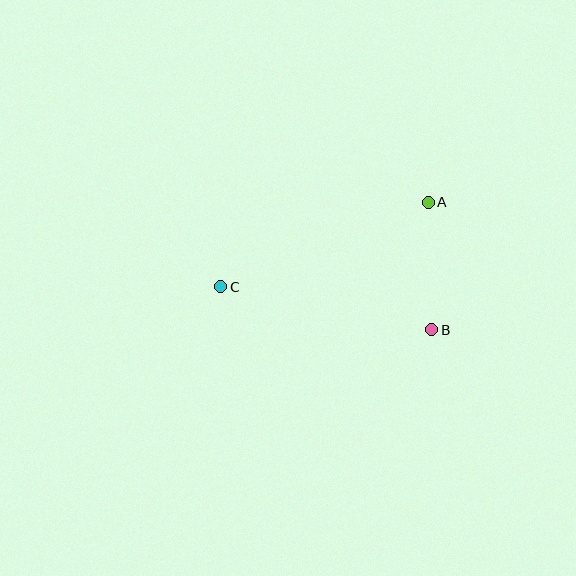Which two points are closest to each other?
Points A and B are closest to each other.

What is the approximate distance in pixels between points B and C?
The distance between B and C is approximately 216 pixels.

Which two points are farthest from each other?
Points A and C are farthest from each other.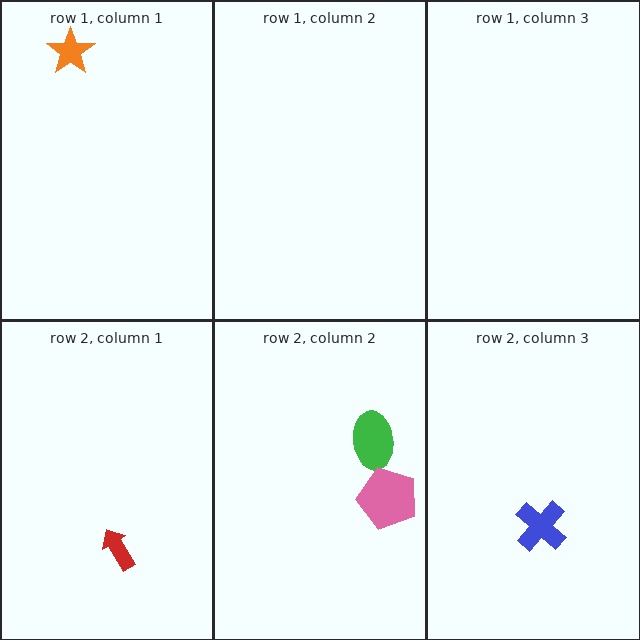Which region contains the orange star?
The row 1, column 1 region.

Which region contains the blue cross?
The row 2, column 3 region.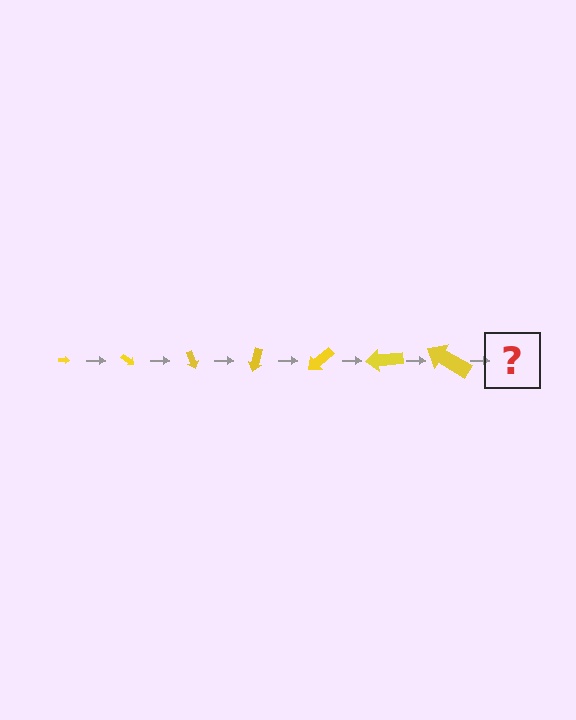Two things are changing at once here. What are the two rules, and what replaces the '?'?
The two rules are that the arrow grows larger each step and it rotates 35 degrees each step. The '?' should be an arrow, larger than the previous one and rotated 245 degrees from the start.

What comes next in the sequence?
The next element should be an arrow, larger than the previous one and rotated 245 degrees from the start.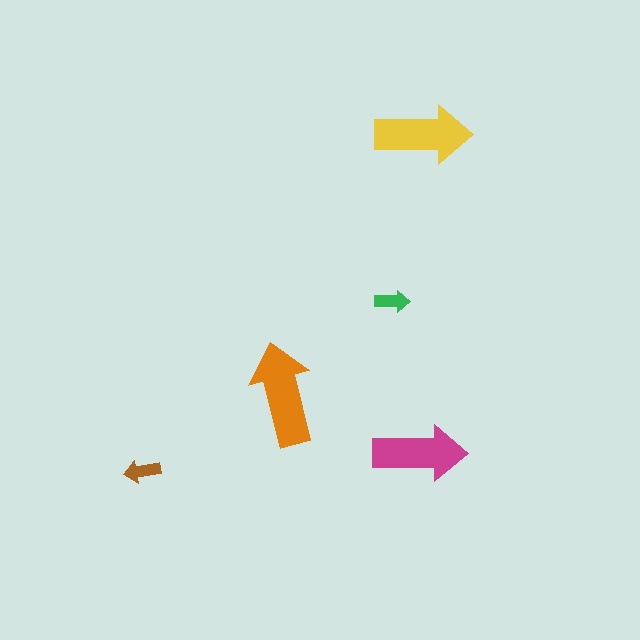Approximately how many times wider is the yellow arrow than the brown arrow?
About 2.5 times wider.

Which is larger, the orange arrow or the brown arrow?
The orange one.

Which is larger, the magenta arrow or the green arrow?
The magenta one.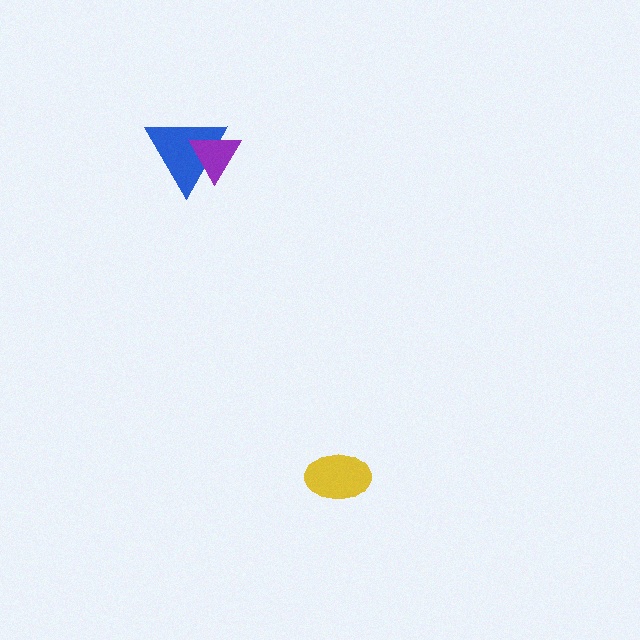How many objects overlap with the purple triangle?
1 object overlaps with the purple triangle.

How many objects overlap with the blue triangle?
1 object overlaps with the blue triangle.